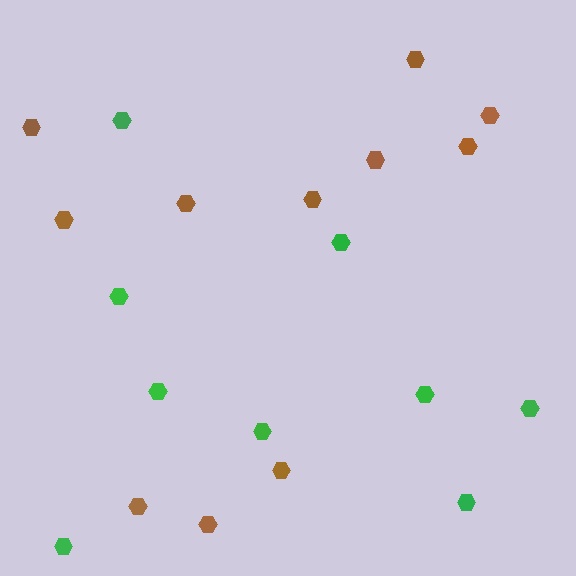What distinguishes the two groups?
There are 2 groups: one group of green hexagons (9) and one group of brown hexagons (11).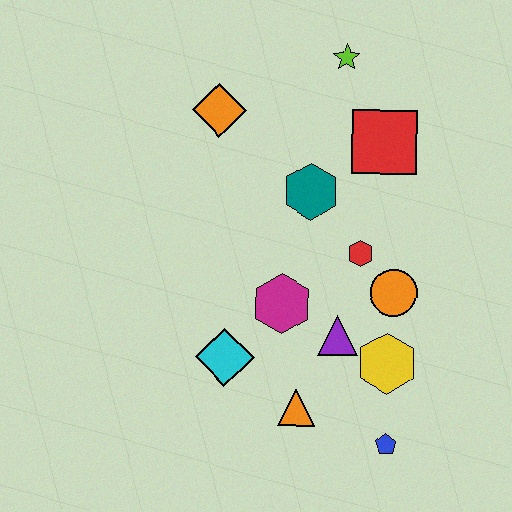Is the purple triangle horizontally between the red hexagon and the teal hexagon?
Yes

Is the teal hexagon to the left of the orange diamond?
No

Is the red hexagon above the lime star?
No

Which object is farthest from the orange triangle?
The lime star is farthest from the orange triangle.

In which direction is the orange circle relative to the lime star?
The orange circle is below the lime star.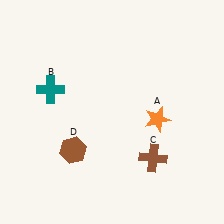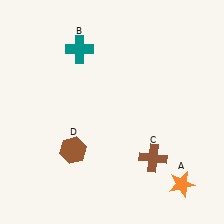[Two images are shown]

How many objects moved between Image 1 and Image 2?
2 objects moved between the two images.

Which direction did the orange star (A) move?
The orange star (A) moved down.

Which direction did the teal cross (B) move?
The teal cross (B) moved up.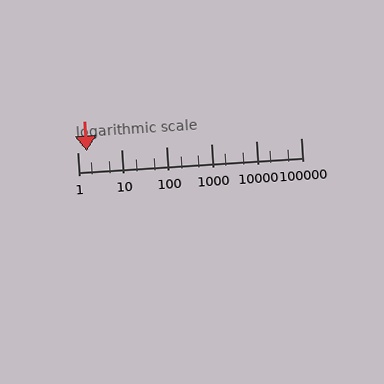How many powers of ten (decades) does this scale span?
The scale spans 5 decades, from 1 to 100000.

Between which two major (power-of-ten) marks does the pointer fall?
The pointer is between 1 and 10.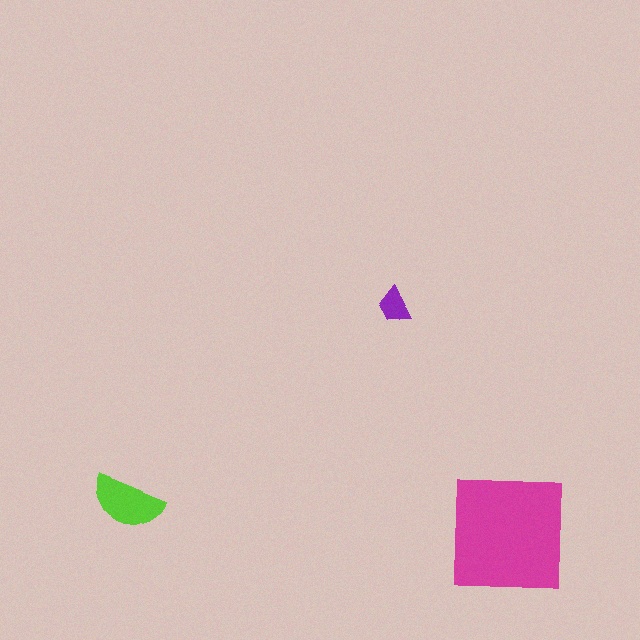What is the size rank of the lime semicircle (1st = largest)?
2nd.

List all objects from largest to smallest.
The magenta square, the lime semicircle, the purple trapezoid.